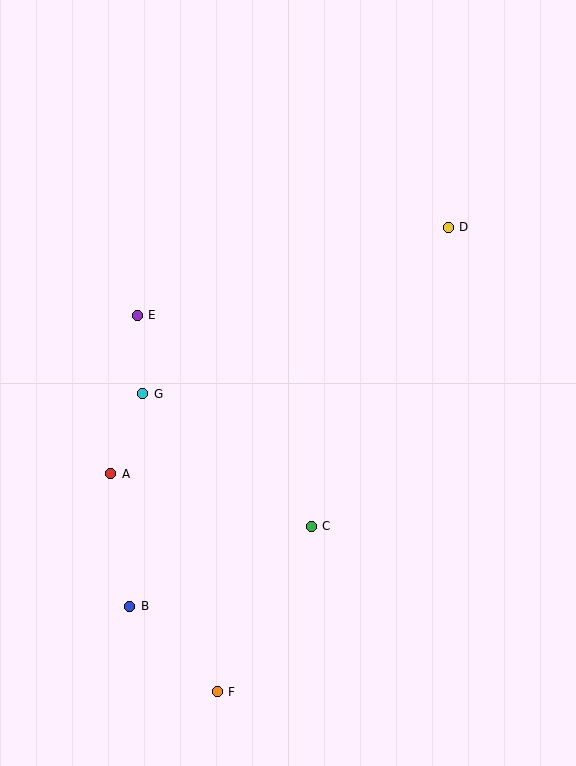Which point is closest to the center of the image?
Point C at (311, 526) is closest to the center.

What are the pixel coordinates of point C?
Point C is at (311, 526).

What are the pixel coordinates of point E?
Point E is at (137, 315).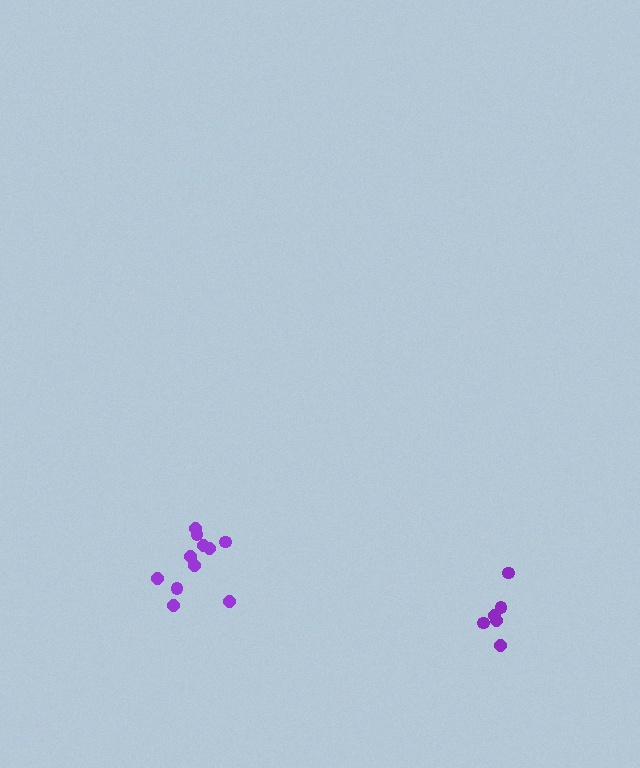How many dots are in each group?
Group 1: 6 dots, Group 2: 11 dots (17 total).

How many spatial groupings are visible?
There are 2 spatial groupings.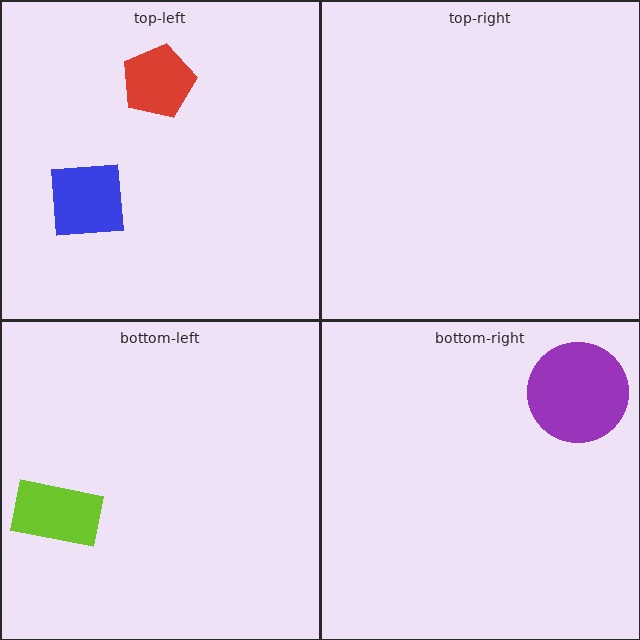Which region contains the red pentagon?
The top-left region.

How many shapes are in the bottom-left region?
1.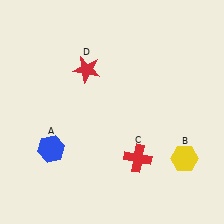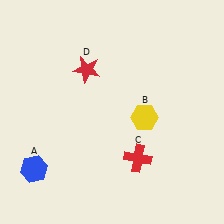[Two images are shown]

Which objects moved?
The objects that moved are: the blue hexagon (A), the yellow hexagon (B).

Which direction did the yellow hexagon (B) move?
The yellow hexagon (B) moved up.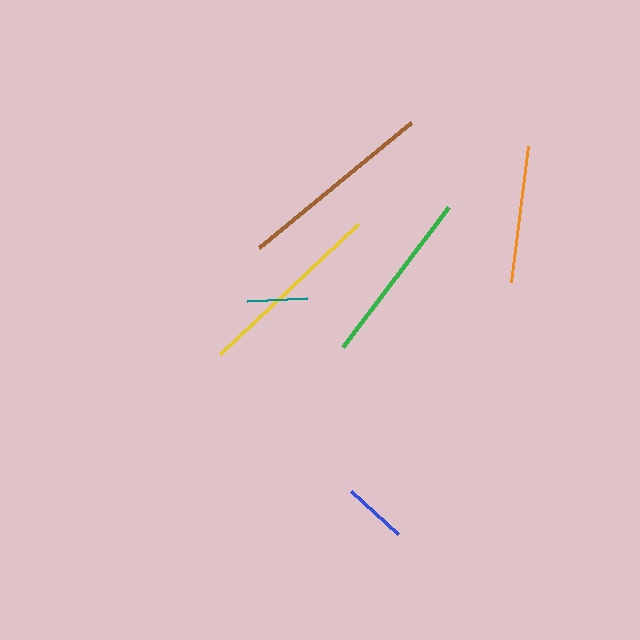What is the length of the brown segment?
The brown segment is approximately 198 pixels long.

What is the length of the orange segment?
The orange segment is approximately 138 pixels long.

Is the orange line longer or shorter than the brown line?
The brown line is longer than the orange line.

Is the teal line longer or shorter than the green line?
The green line is longer than the teal line.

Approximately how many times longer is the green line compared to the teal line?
The green line is approximately 2.9 times the length of the teal line.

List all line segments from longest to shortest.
From longest to shortest: brown, yellow, green, orange, blue, teal.